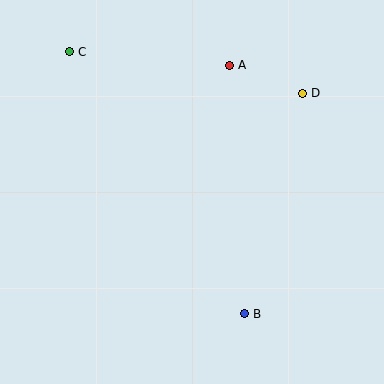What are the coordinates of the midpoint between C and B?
The midpoint between C and B is at (157, 183).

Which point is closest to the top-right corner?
Point D is closest to the top-right corner.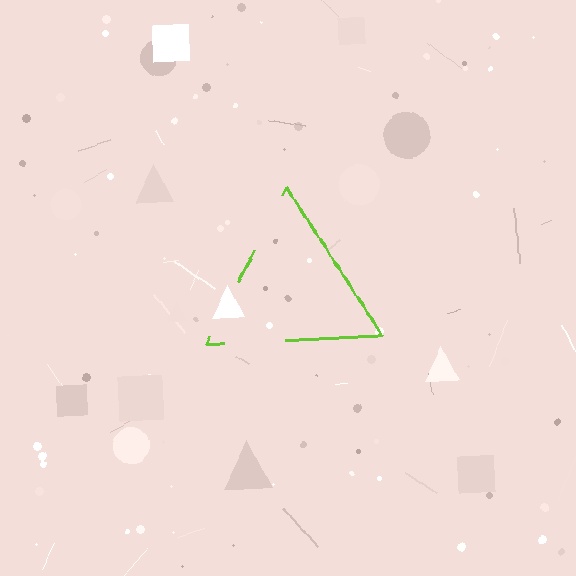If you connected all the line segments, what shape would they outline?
They would outline a triangle.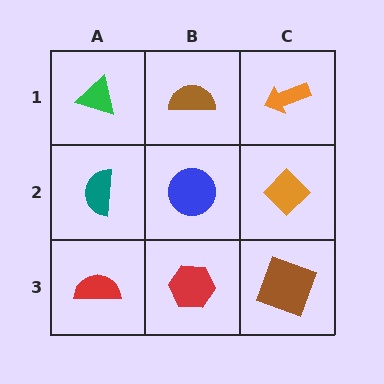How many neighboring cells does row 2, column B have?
4.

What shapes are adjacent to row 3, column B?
A blue circle (row 2, column B), a red semicircle (row 3, column A), a brown square (row 3, column C).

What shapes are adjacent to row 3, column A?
A teal semicircle (row 2, column A), a red hexagon (row 3, column B).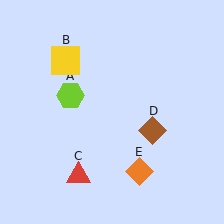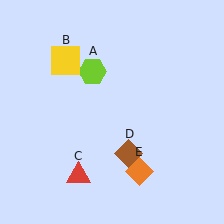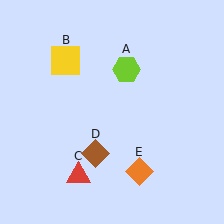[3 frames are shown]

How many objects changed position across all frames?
2 objects changed position: lime hexagon (object A), brown diamond (object D).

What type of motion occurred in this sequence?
The lime hexagon (object A), brown diamond (object D) rotated clockwise around the center of the scene.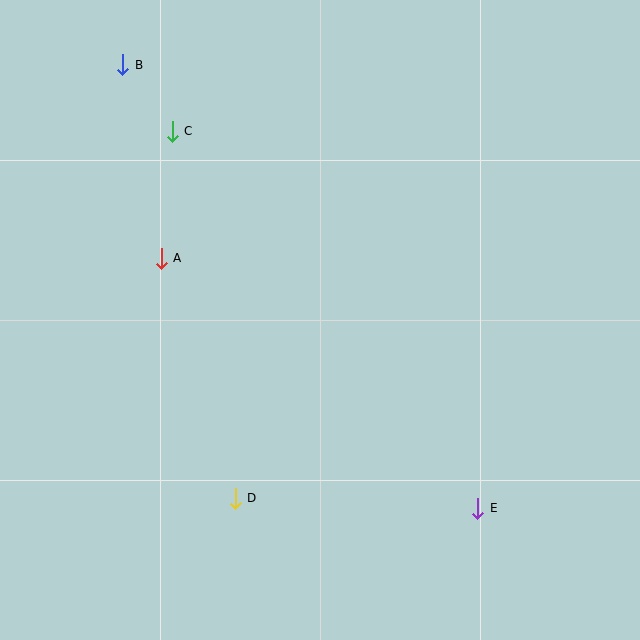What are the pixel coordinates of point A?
Point A is at (161, 258).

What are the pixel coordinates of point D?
Point D is at (235, 498).